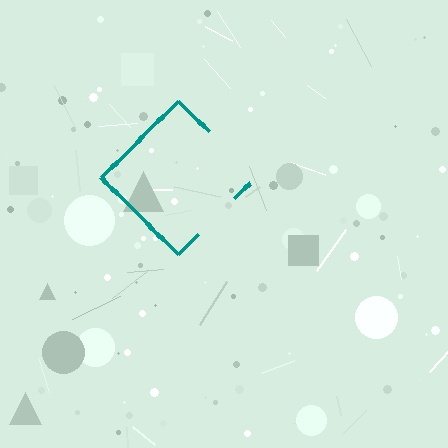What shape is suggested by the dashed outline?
The dashed outline suggests a diamond.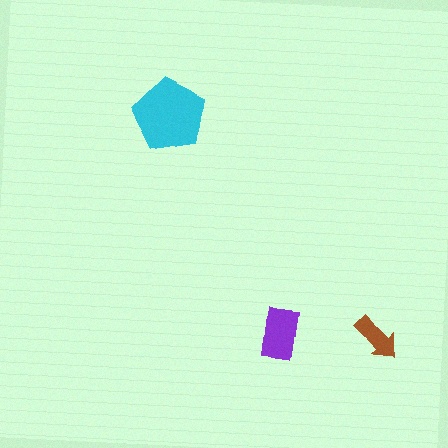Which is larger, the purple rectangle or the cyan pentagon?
The cyan pentagon.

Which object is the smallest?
The brown arrow.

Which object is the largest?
The cyan pentagon.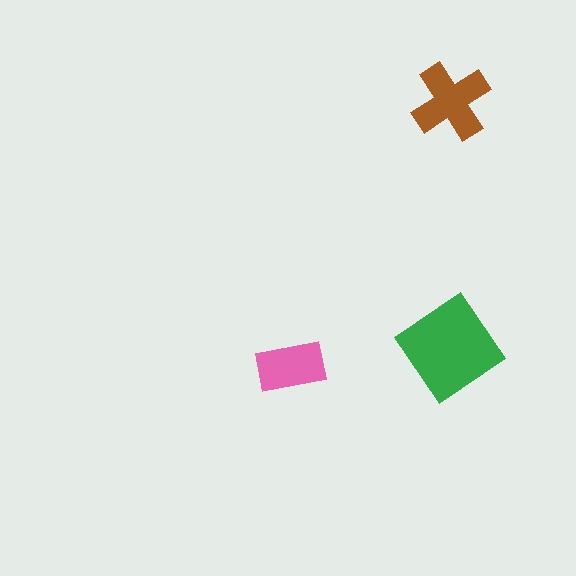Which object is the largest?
The green diamond.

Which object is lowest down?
The pink rectangle is bottommost.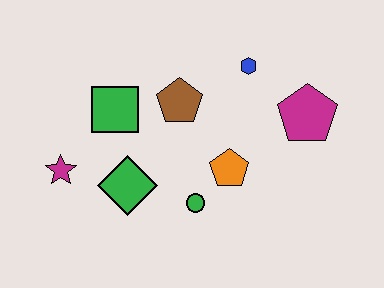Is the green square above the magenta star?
Yes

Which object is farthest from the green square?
The magenta pentagon is farthest from the green square.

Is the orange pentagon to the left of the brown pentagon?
No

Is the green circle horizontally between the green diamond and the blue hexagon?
Yes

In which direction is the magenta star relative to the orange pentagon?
The magenta star is to the left of the orange pentagon.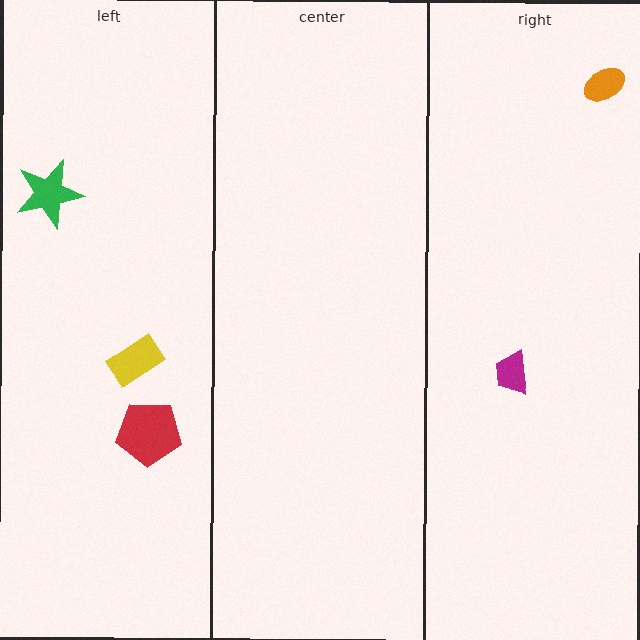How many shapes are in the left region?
3.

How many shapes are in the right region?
2.